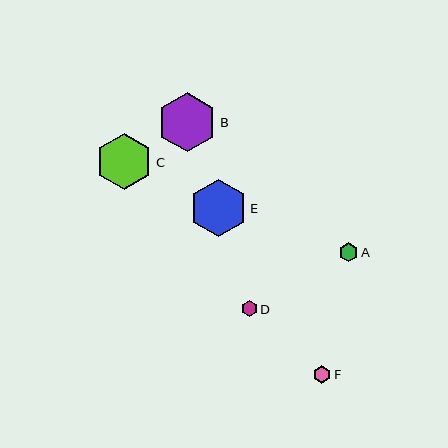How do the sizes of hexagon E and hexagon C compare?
Hexagon E and hexagon C are approximately the same size.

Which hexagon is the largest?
Hexagon B is the largest with a size of approximately 59 pixels.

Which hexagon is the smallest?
Hexagon D is the smallest with a size of approximately 16 pixels.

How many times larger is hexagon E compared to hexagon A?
Hexagon E is approximately 3.0 times the size of hexagon A.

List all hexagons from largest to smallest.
From largest to smallest: B, E, C, A, F, D.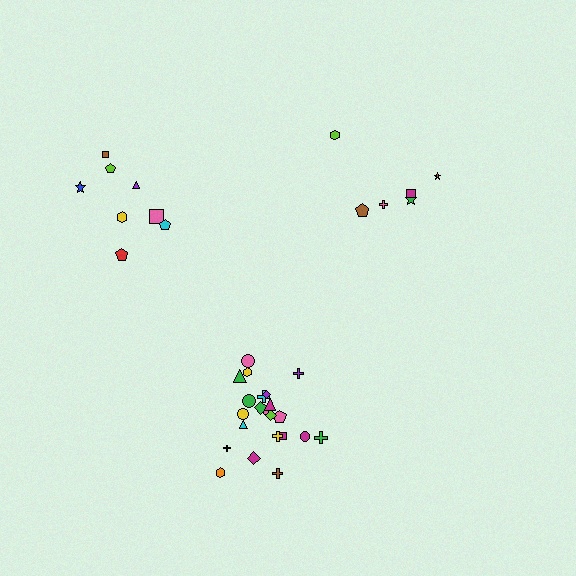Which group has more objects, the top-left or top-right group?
The top-left group.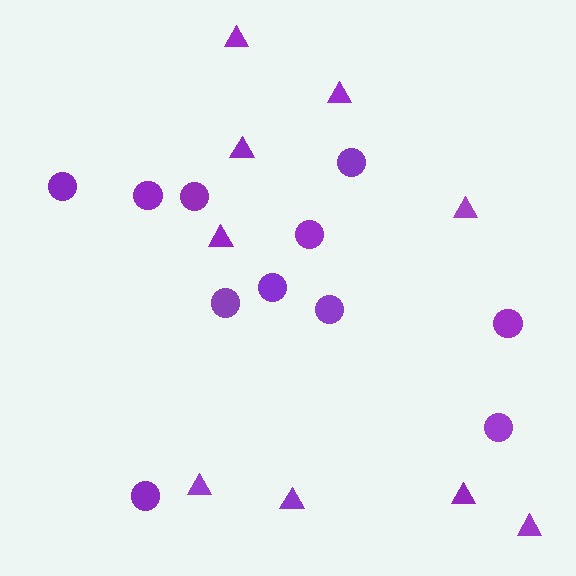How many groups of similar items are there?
There are 2 groups: one group of circles (11) and one group of triangles (9).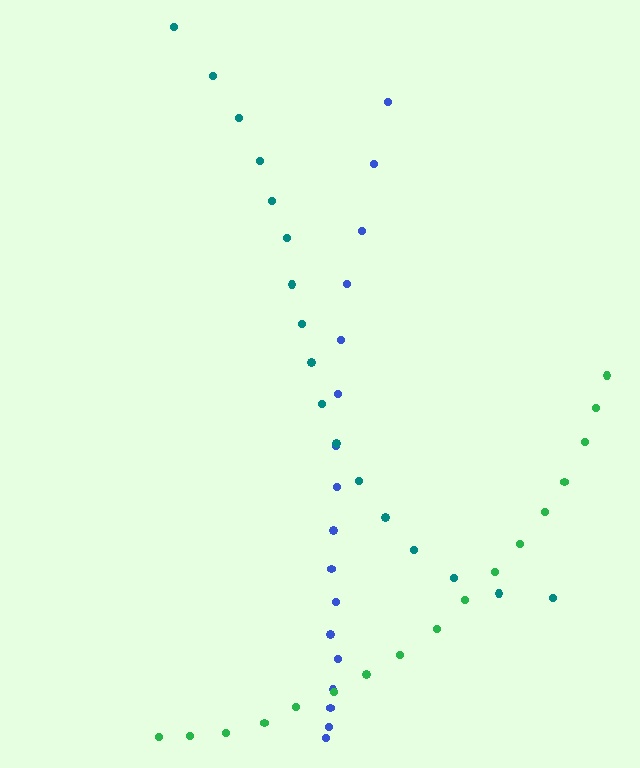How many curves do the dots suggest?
There are 3 distinct paths.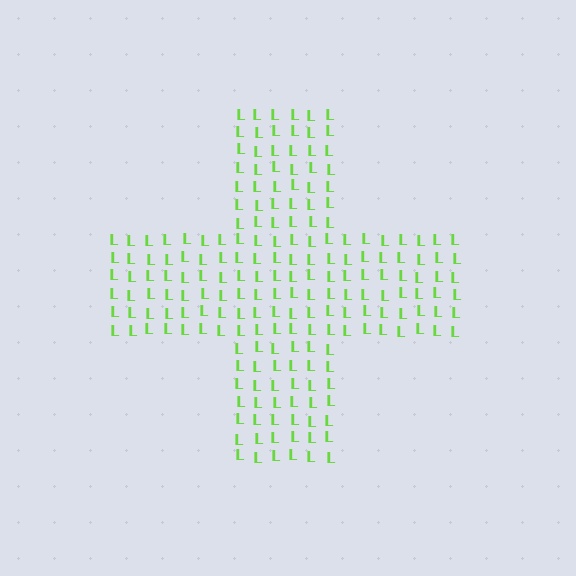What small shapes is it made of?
It is made of small letter L's.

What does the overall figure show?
The overall figure shows a cross.